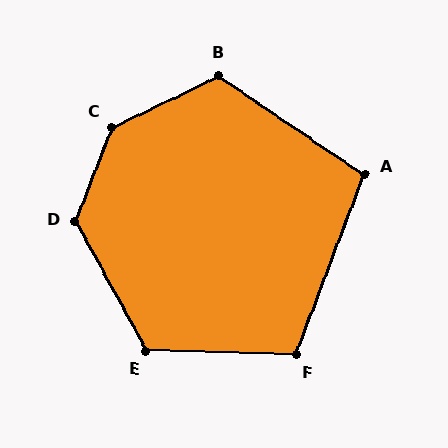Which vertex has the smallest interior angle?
A, at approximately 103 degrees.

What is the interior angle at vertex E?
Approximately 120 degrees (obtuse).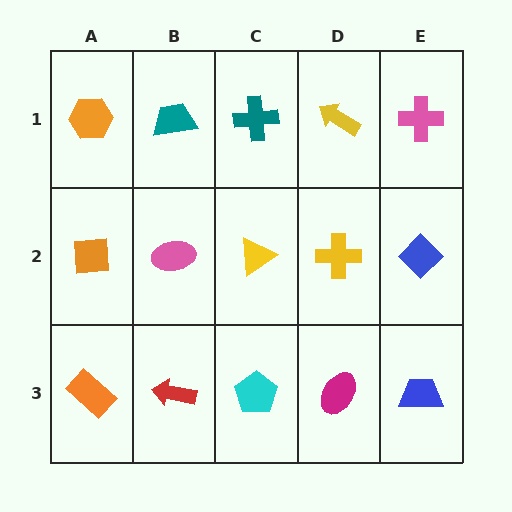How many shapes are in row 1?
5 shapes.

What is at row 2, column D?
A yellow cross.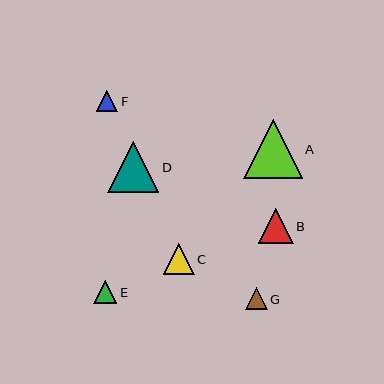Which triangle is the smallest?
Triangle G is the smallest with a size of approximately 21 pixels.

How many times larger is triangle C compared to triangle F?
Triangle C is approximately 1.5 times the size of triangle F.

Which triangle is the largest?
Triangle A is the largest with a size of approximately 58 pixels.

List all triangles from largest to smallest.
From largest to smallest: A, D, B, C, E, F, G.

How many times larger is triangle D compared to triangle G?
Triangle D is approximately 2.4 times the size of triangle G.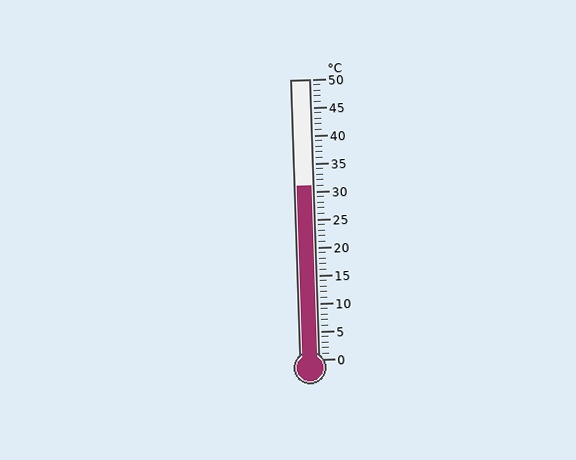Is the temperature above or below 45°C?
The temperature is below 45°C.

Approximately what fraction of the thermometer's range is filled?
The thermometer is filled to approximately 60% of its range.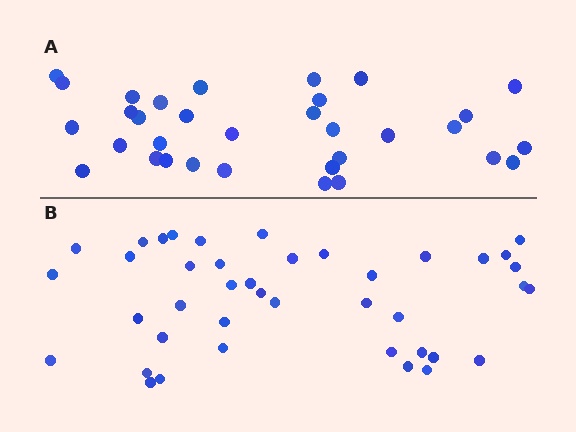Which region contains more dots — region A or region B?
Region B (the bottom region) has more dots.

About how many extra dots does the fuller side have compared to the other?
Region B has roughly 8 or so more dots than region A.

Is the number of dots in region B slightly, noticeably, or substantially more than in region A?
Region B has only slightly more — the two regions are fairly close. The ratio is roughly 1.2 to 1.